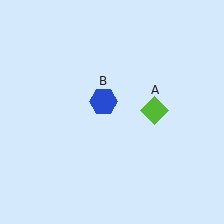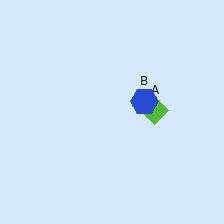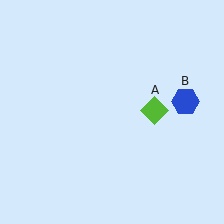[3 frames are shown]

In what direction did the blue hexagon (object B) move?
The blue hexagon (object B) moved right.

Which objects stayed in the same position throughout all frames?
Lime diamond (object A) remained stationary.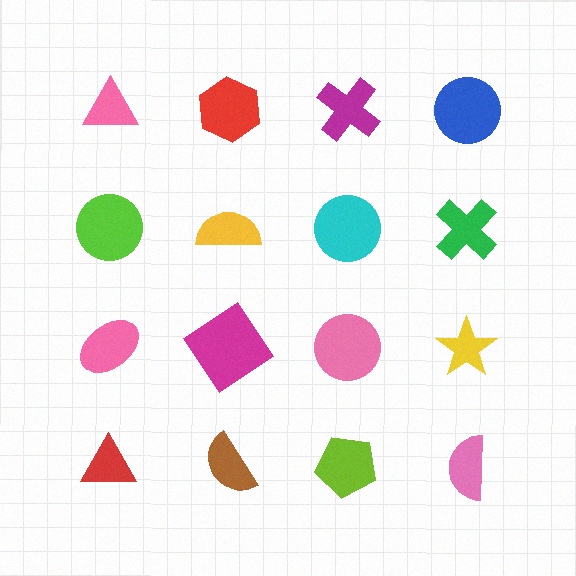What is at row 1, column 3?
A magenta cross.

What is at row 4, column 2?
A brown semicircle.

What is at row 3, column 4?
A yellow star.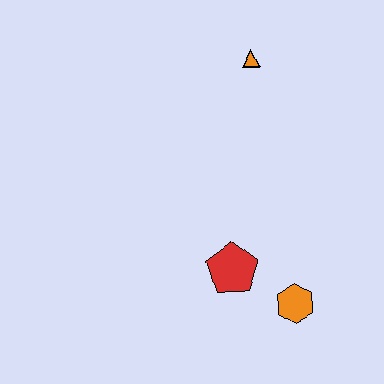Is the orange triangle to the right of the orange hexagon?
No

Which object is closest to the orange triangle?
The red pentagon is closest to the orange triangle.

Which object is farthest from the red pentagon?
The orange triangle is farthest from the red pentagon.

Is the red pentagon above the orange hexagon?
Yes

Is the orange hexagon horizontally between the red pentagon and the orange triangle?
No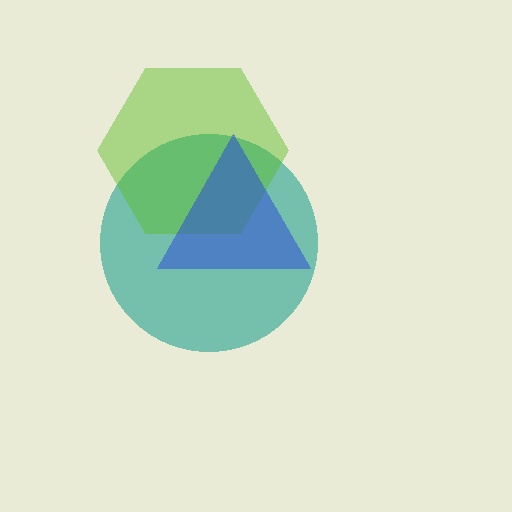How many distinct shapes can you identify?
There are 3 distinct shapes: a teal circle, a lime hexagon, a blue triangle.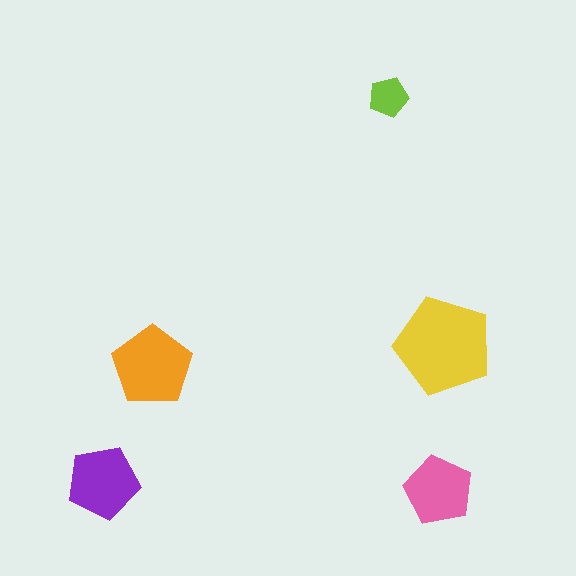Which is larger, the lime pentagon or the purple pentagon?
The purple one.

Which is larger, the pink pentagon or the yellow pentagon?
The yellow one.